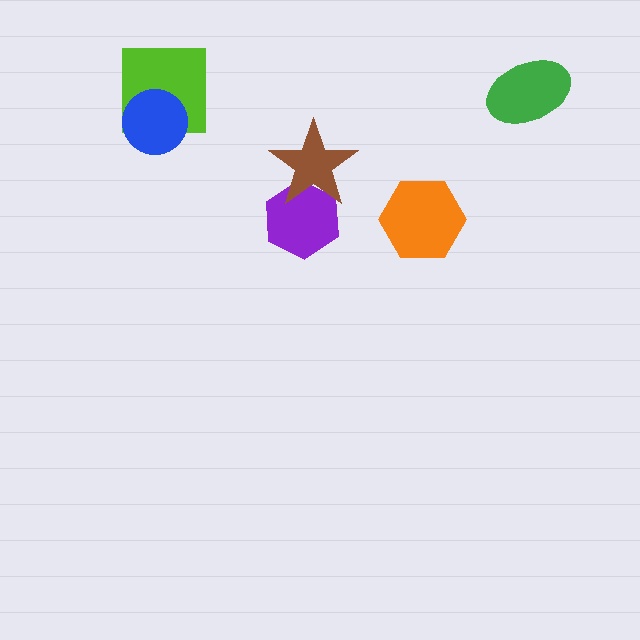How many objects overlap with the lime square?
1 object overlaps with the lime square.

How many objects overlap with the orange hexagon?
0 objects overlap with the orange hexagon.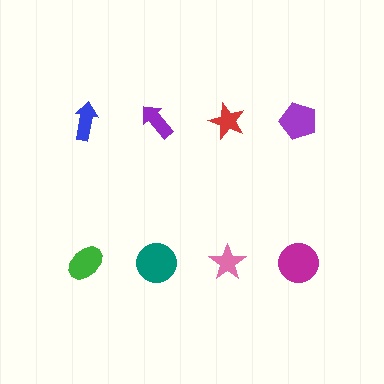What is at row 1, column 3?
A red star.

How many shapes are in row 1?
4 shapes.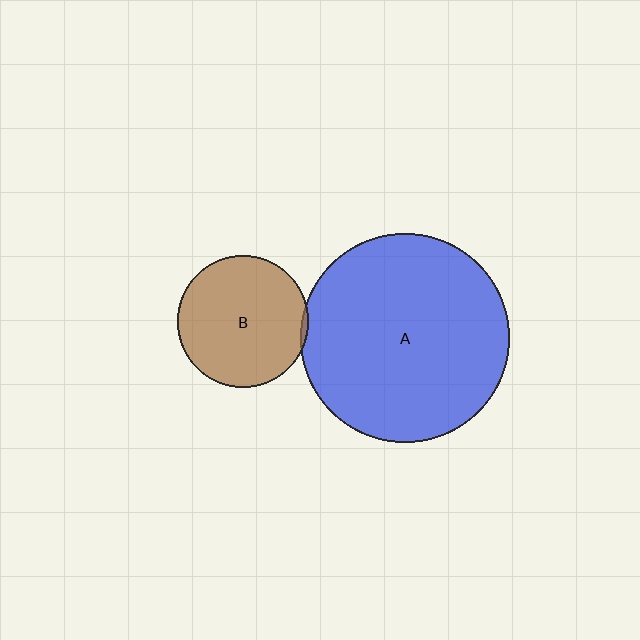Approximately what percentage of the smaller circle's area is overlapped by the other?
Approximately 5%.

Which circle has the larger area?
Circle A (blue).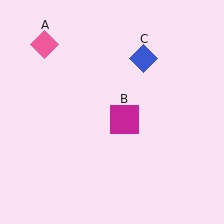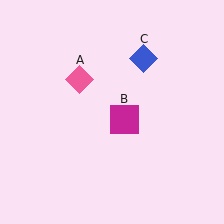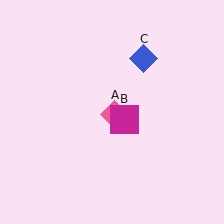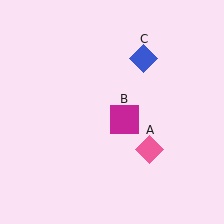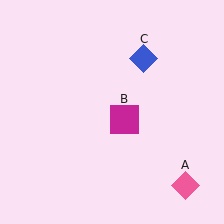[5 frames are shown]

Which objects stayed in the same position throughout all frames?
Magenta square (object B) and blue diamond (object C) remained stationary.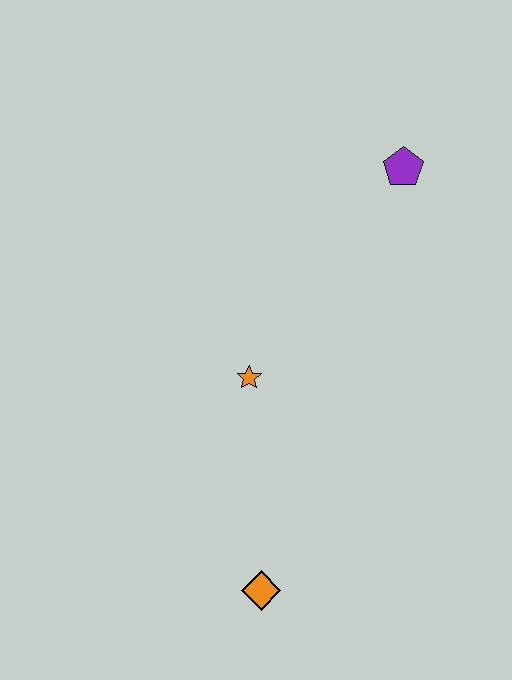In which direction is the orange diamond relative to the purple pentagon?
The orange diamond is below the purple pentagon.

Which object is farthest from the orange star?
The purple pentagon is farthest from the orange star.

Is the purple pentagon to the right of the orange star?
Yes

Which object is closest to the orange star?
The orange diamond is closest to the orange star.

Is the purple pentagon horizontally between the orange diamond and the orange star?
No